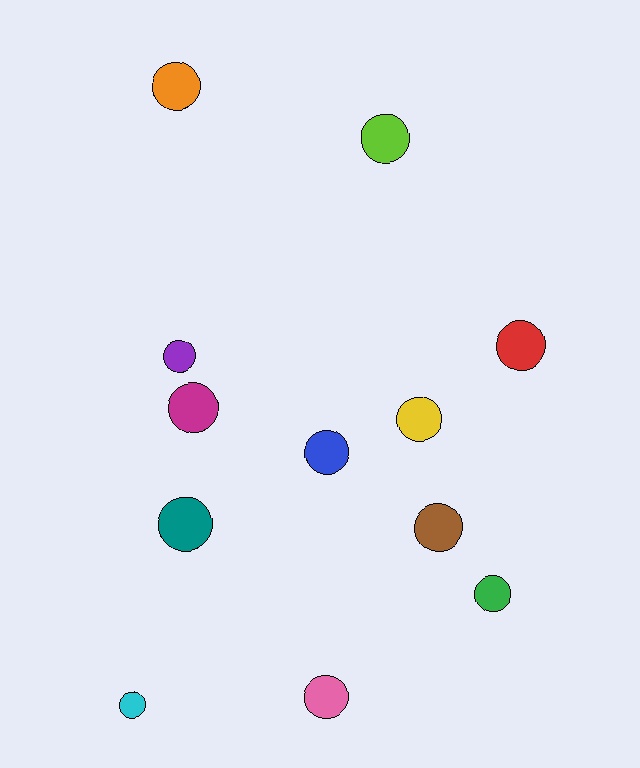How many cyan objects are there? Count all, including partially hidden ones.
There is 1 cyan object.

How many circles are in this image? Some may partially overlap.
There are 12 circles.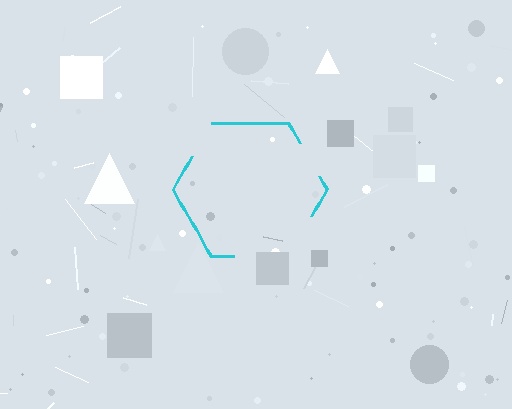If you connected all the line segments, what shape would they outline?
They would outline a hexagon.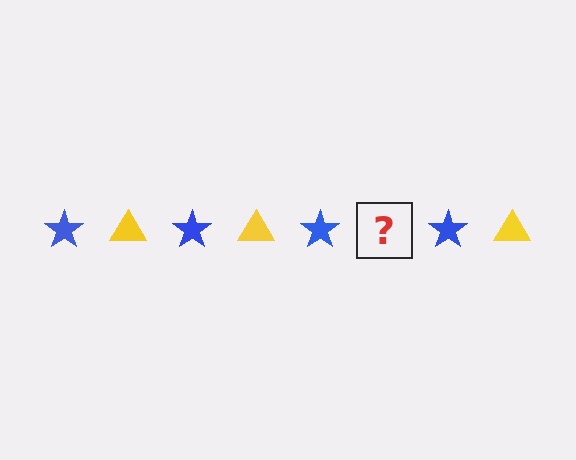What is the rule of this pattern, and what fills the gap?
The rule is that the pattern alternates between blue star and yellow triangle. The gap should be filled with a yellow triangle.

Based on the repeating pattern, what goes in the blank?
The blank should be a yellow triangle.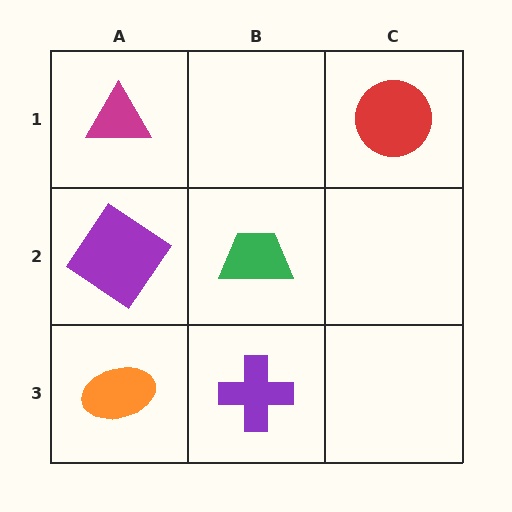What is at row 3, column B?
A purple cross.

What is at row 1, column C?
A red circle.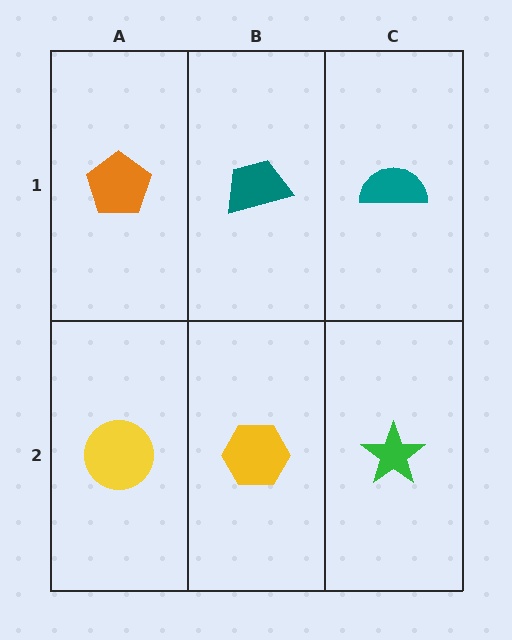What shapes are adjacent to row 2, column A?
An orange pentagon (row 1, column A), a yellow hexagon (row 2, column B).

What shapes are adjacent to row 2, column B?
A teal trapezoid (row 1, column B), a yellow circle (row 2, column A), a green star (row 2, column C).